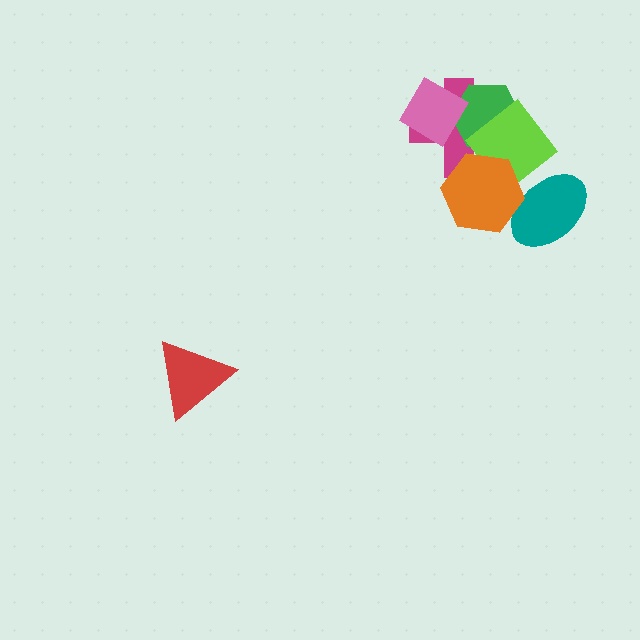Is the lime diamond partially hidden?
Yes, it is partially covered by another shape.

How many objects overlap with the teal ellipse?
2 objects overlap with the teal ellipse.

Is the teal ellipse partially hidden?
Yes, it is partially covered by another shape.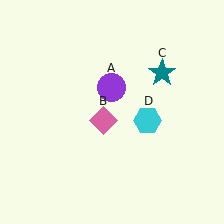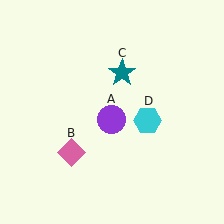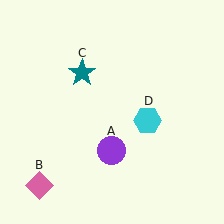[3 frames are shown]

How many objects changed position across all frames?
3 objects changed position: purple circle (object A), pink diamond (object B), teal star (object C).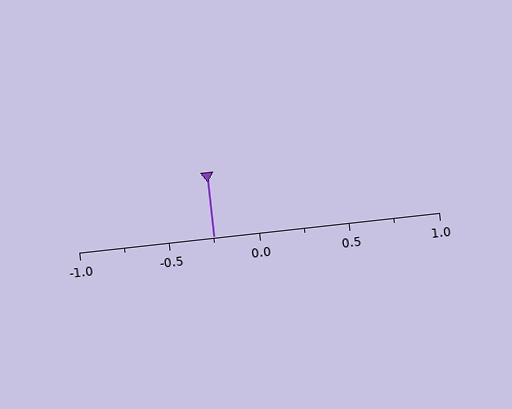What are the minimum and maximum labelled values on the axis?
The axis runs from -1.0 to 1.0.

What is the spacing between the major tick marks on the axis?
The major ticks are spaced 0.5 apart.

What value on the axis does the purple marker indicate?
The marker indicates approximately -0.25.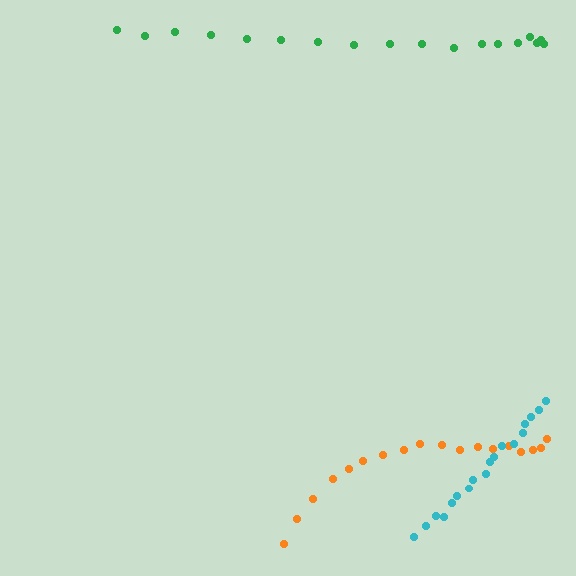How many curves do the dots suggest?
There are 3 distinct paths.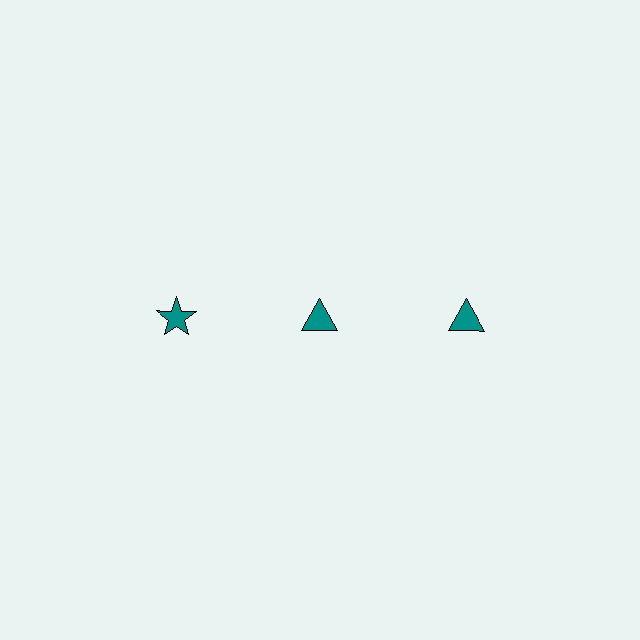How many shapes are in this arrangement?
There are 3 shapes arranged in a grid pattern.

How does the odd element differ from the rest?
It has a different shape: star instead of triangle.